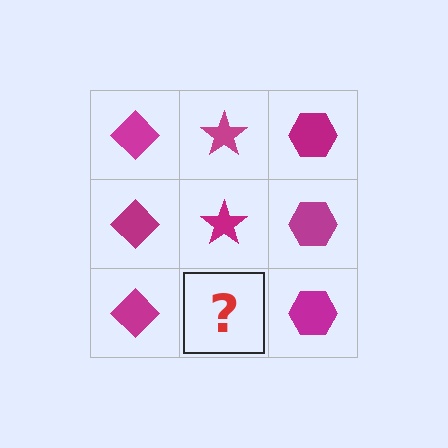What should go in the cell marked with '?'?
The missing cell should contain a magenta star.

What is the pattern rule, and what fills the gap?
The rule is that each column has a consistent shape. The gap should be filled with a magenta star.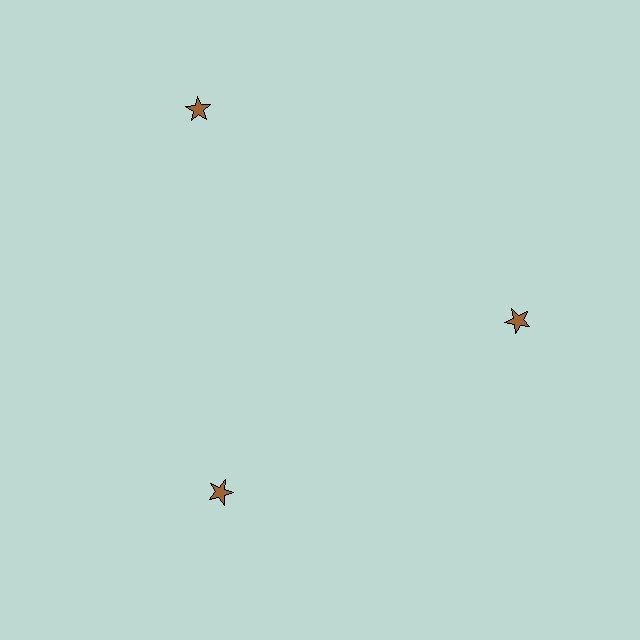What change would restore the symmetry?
The symmetry would be restored by moving it inward, back onto the ring so that all 3 stars sit at equal angles and equal distance from the center.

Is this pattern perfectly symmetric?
No. The 3 brown stars are arranged in a ring, but one element near the 11 o'clock position is pushed outward from the center, breaking the 3-fold rotational symmetry.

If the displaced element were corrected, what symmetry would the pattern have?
It would have 3-fold rotational symmetry — the pattern would map onto itself every 120 degrees.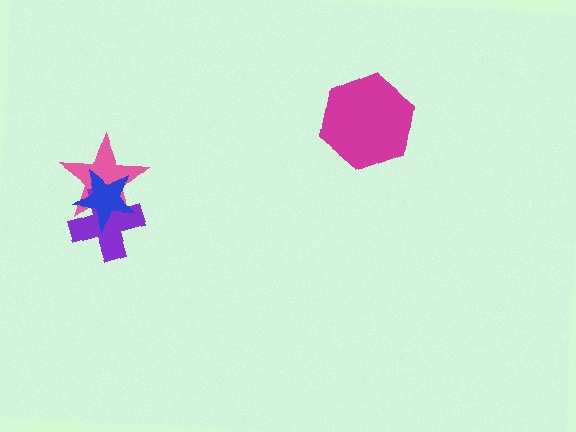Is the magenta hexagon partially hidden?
No, no other shape covers it.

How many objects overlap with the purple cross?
2 objects overlap with the purple cross.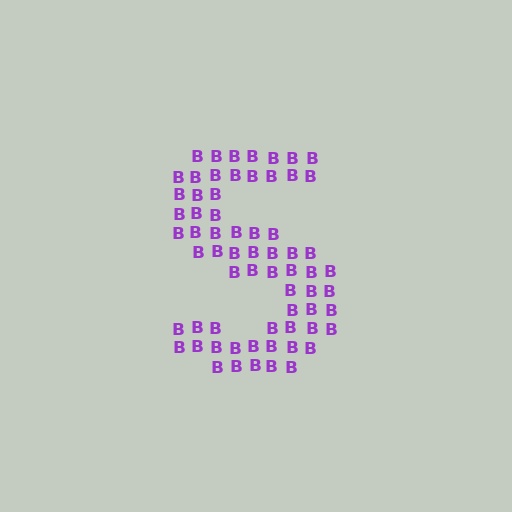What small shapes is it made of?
It is made of small letter B's.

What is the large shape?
The large shape is the letter S.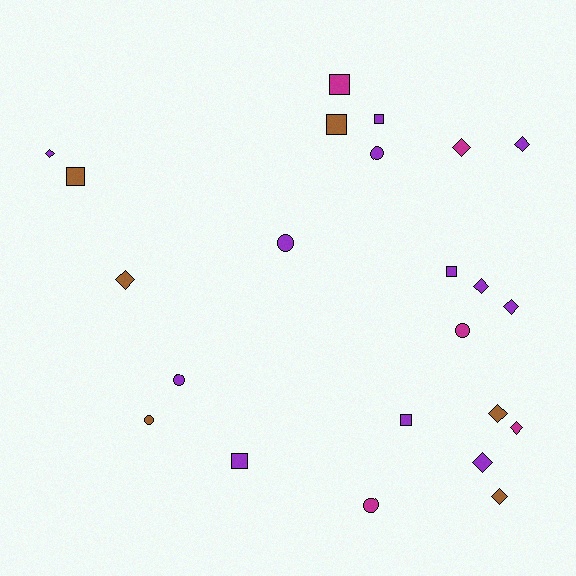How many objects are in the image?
There are 23 objects.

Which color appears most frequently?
Purple, with 12 objects.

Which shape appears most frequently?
Diamond, with 10 objects.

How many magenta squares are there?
There is 1 magenta square.